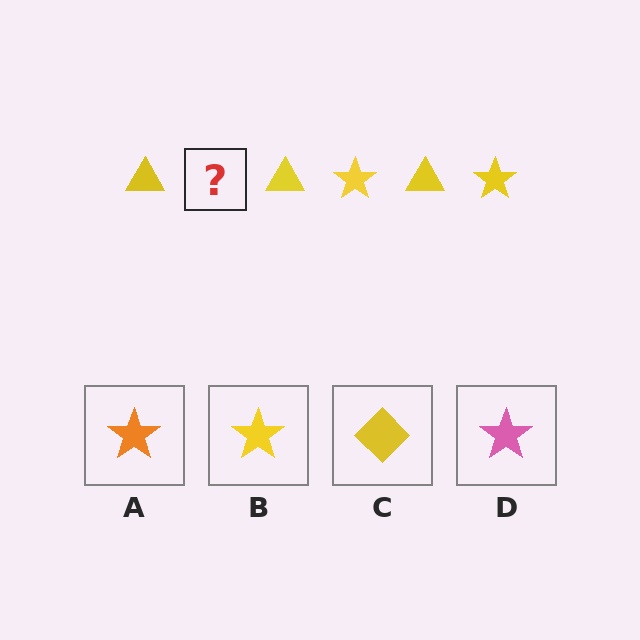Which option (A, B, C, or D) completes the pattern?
B.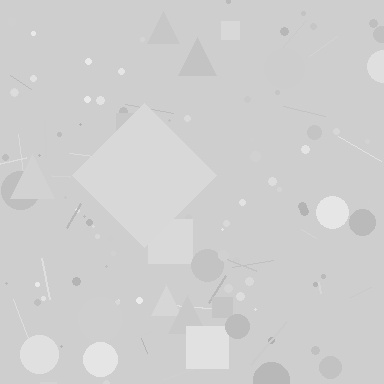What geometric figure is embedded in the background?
A diamond is embedded in the background.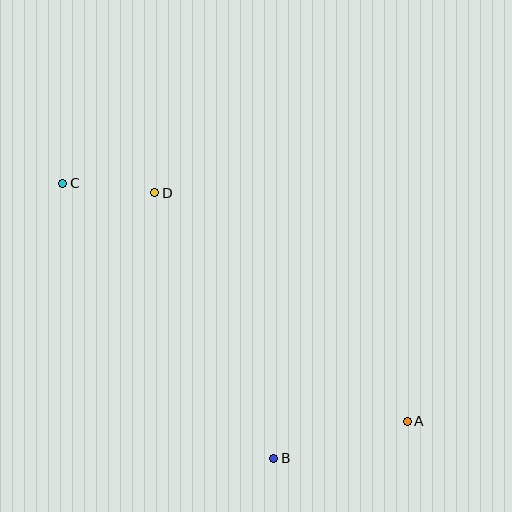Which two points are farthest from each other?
Points A and C are farthest from each other.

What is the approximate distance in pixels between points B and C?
The distance between B and C is approximately 346 pixels.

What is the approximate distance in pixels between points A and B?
The distance between A and B is approximately 139 pixels.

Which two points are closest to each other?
Points C and D are closest to each other.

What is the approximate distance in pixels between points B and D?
The distance between B and D is approximately 291 pixels.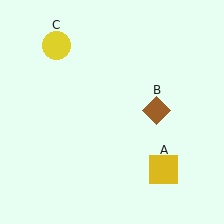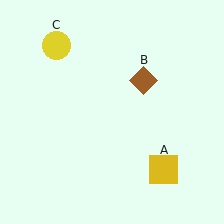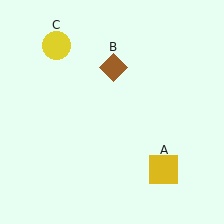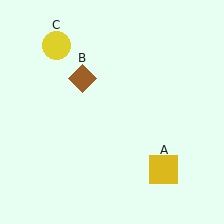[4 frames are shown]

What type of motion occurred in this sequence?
The brown diamond (object B) rotated counterclockwise around the center of the scene.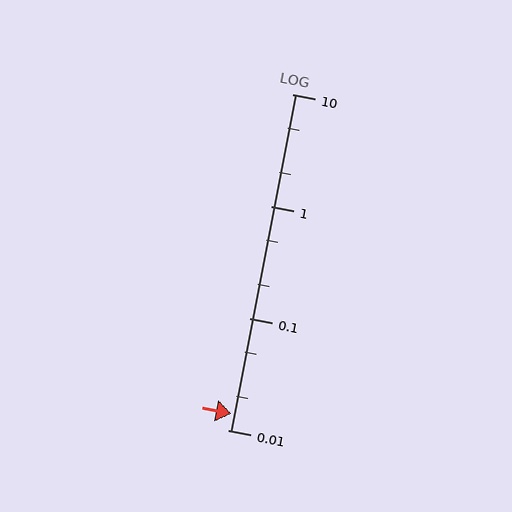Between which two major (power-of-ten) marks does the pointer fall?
The pointer is between 0.01 and 0.1.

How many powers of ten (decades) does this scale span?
The scale spans 3 decades, from 0.01 to 10.